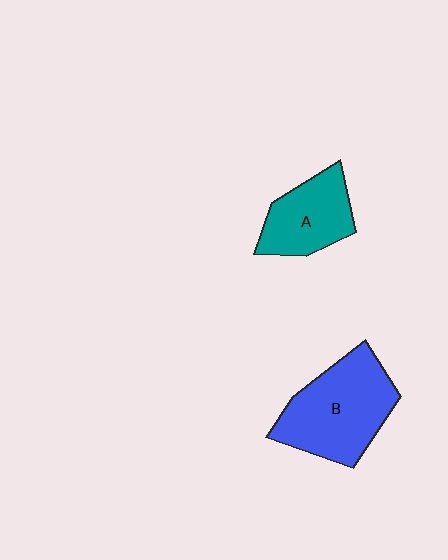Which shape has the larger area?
Shape B (blue).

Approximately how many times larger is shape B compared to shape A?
Approximately 1.5 times.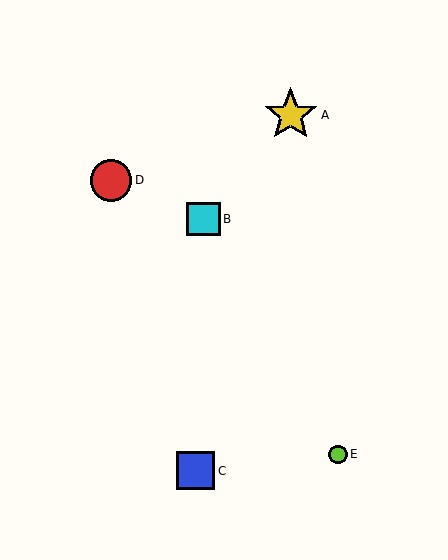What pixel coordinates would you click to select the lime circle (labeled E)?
Click at (338, 454) to select the lime circle E.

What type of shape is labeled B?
Shape B is a cyan square.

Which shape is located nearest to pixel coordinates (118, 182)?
The red circle (labeled D) at (111, 180) is nearest to that location.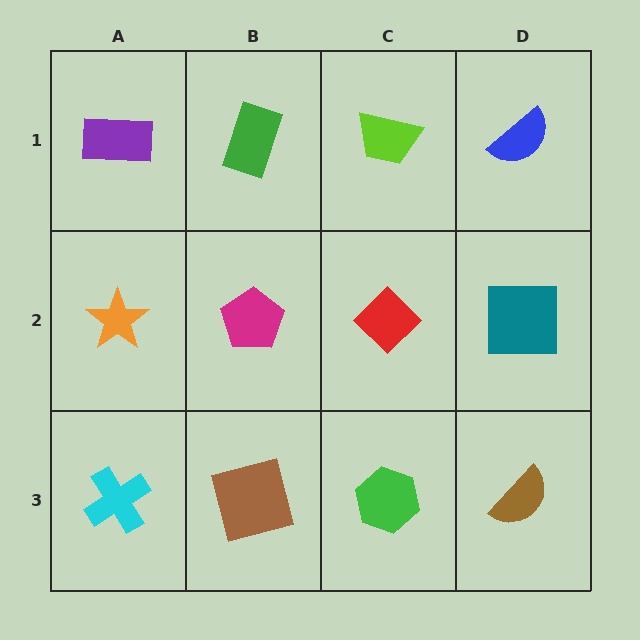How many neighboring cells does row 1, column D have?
2.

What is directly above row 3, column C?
A red diamond.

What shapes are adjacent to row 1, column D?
A teal square (row 2, column D), a lime trapezoid (row 1, column C).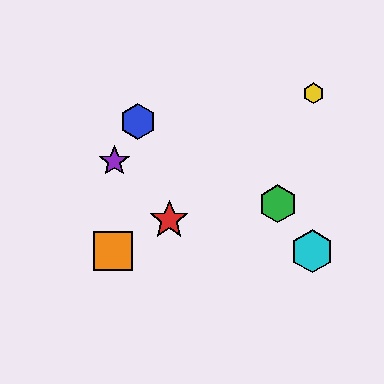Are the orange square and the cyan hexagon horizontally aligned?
Yes, both are at y≈251.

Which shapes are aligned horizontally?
The orange square, the cyan hexagon are aligned horizontally.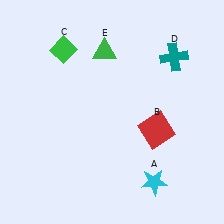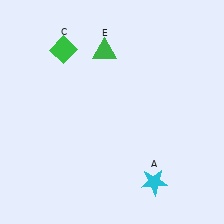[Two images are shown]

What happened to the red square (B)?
The red square (B) was removed in Image 2. It was in the bottom-right area of Image 1.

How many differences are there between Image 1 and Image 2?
There are 2 differences between the two images.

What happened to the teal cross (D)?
The teal cross (D) was removed in Image 2. It was in the top-right area of Image 1.